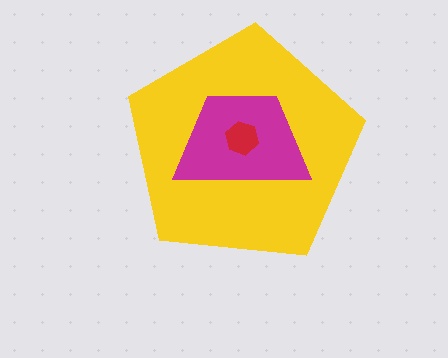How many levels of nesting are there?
3.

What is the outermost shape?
The yellow pentagon.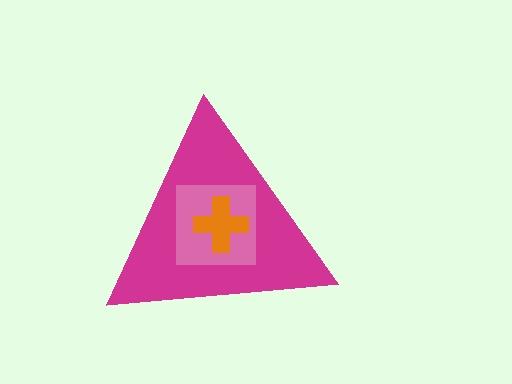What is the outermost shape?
The magenta triangle.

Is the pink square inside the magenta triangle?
Yes.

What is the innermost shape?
The orange cross.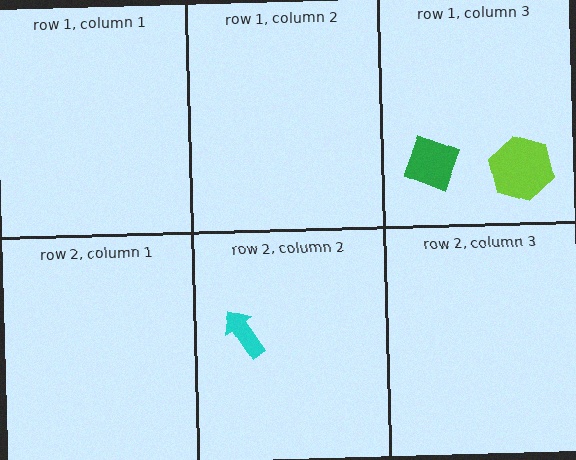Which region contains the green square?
The row 1, column 3 region.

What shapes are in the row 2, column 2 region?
The cyan arrow.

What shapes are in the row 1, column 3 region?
The green square, the lime hexagon.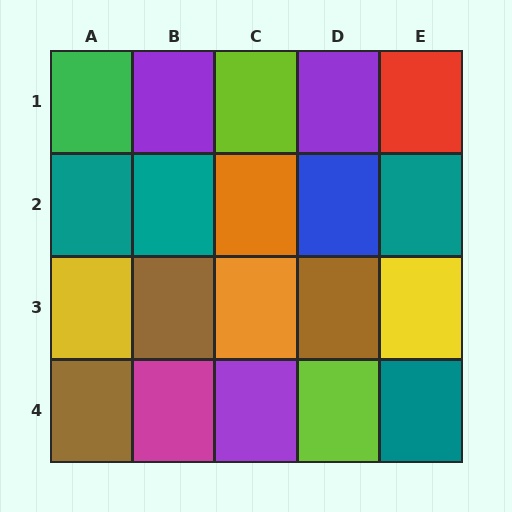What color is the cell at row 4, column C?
Purple.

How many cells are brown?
3 cells are brown.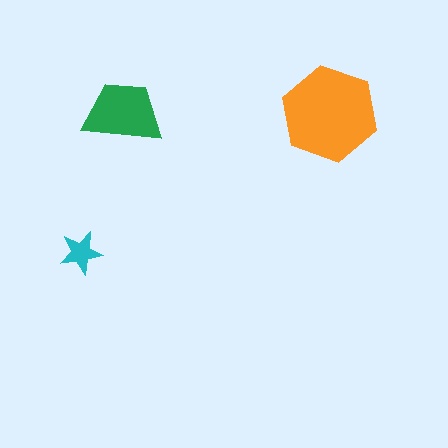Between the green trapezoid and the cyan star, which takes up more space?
The green trapezoid.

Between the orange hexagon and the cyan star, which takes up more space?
The orange hexagon.